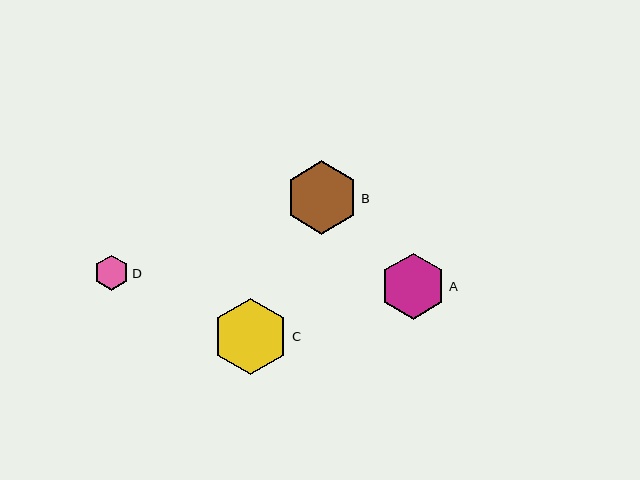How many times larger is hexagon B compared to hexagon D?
Hexagon B is approximately 2.1 times the size of hexagon D.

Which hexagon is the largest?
Hexagon C is the largest with a size of approximately 76 pixels.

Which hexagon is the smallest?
Hexagon D is the smallest with a size of approximately 35 pixels.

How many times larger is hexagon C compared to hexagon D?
Hexagon C is approximately 2.2 times the size of hexagon D.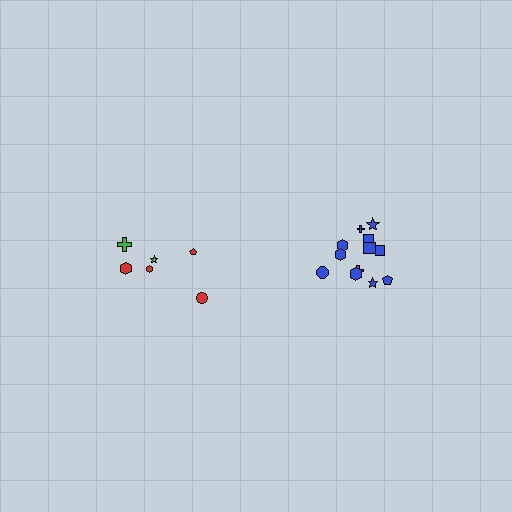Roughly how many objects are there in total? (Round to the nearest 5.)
Roughly 20 objects in total.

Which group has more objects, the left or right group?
The right group.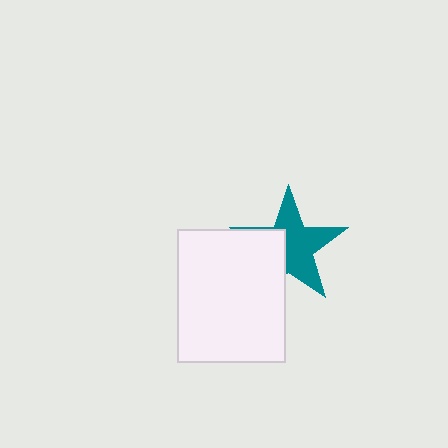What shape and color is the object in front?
The object in front is a white rectangle.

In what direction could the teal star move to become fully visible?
The teal star could move toward the upper-right. That would shift it out from behind the white rectangle entirely.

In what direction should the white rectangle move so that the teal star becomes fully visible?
The white rectangle should move toward the lower-left. That is the shortest direction to clear the overlap and leave the teal star fully visible.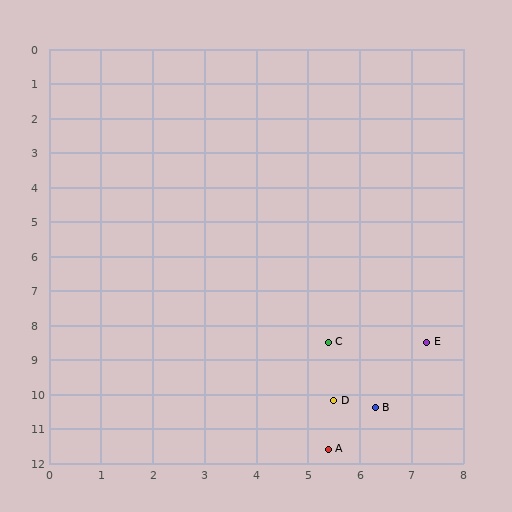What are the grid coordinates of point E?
Point E is at approximately (7.3, 8.5).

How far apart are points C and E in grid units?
Points C and E are about 1.9 grid units apart.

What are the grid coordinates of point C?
Point C is at approximately (5.4, 8.5).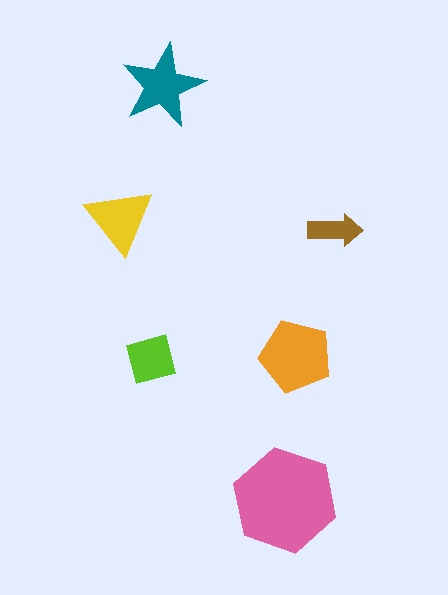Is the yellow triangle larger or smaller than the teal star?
Smaller.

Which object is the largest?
The pink hexagon.